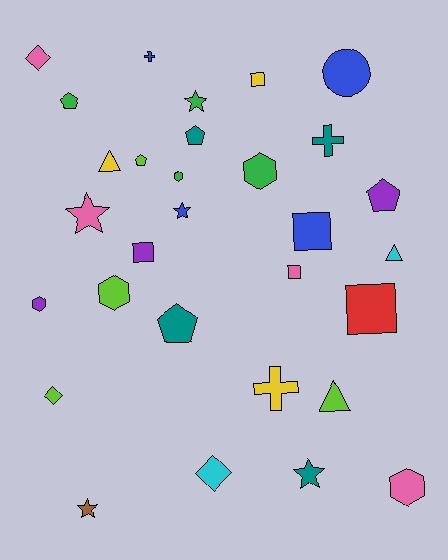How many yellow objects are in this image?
There are 3 yellow objects.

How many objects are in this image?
There are 30 objects.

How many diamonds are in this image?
There are 3 diamonds.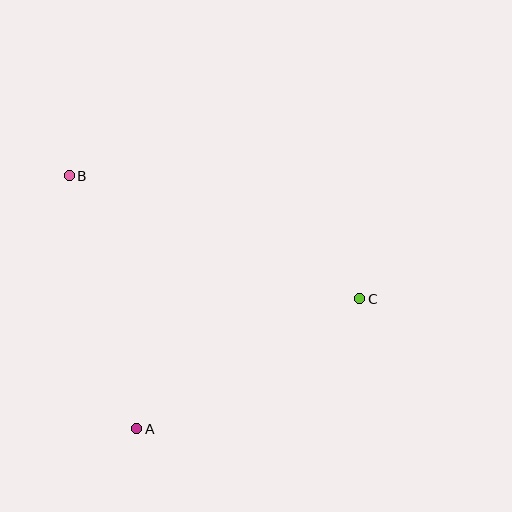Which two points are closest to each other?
Points A and C are closest to each other.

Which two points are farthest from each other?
Points B and C are farthest from each other.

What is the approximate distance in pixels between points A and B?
The distance between A and B is approximately 262 pixels.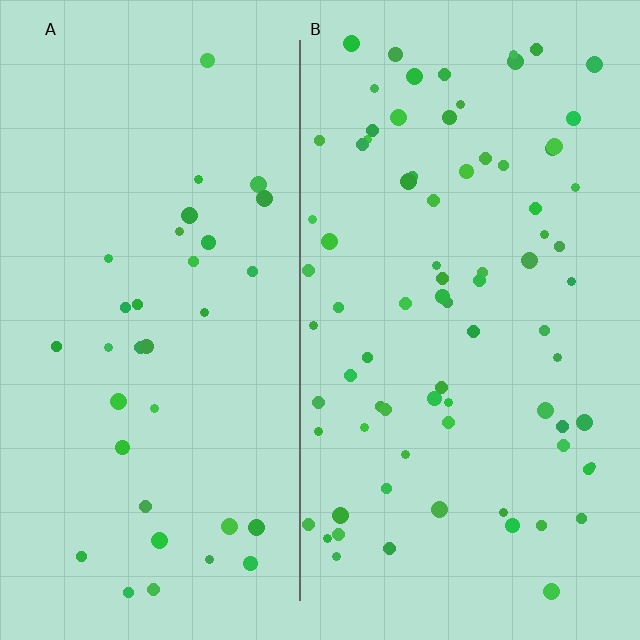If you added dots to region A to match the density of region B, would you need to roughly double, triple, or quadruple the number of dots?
Approximately double.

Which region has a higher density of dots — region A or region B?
B (the right).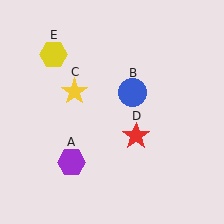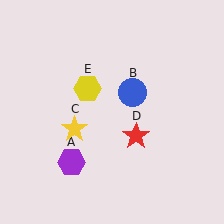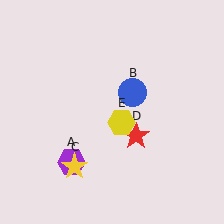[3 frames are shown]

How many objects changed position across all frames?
2 objects changed position: yellow star (object C), yellow hexagon (object E).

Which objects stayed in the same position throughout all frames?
Purple hexagon (object A) and blue circle (object B) and red star (object D) remained stationary.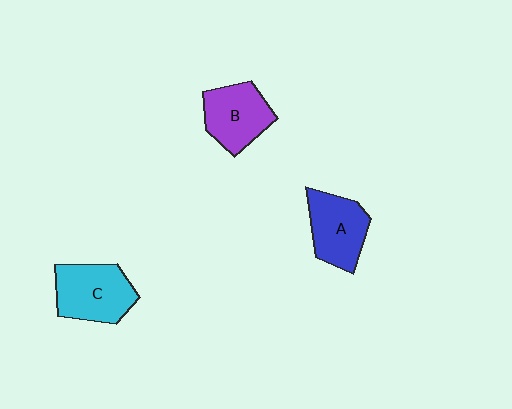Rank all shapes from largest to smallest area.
From largest to smallest: C (cyan), B (purple), A (blue).